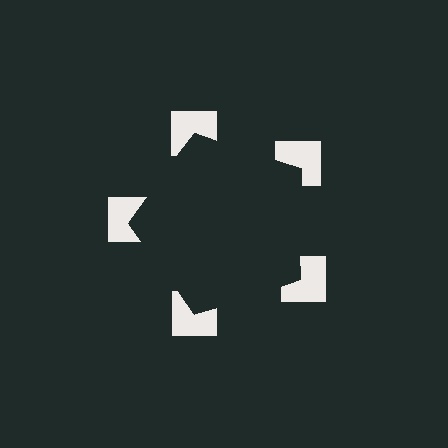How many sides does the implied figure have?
5 sides.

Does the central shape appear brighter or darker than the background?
It typically appears slightly darker than the background, even though no actual brightness change is drawn.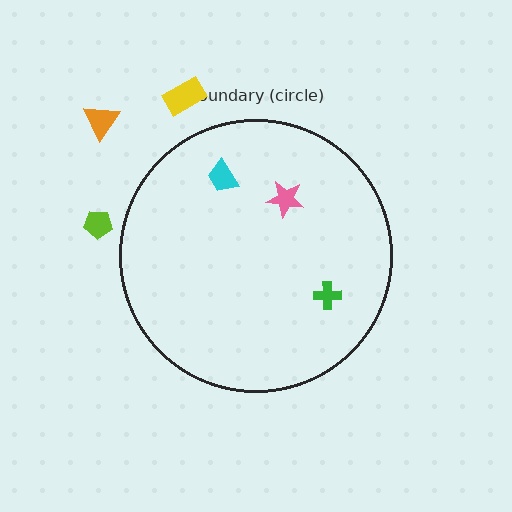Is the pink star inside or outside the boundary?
Inside.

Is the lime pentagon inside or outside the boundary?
Outside.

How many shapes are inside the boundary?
3 inside, 3 outside.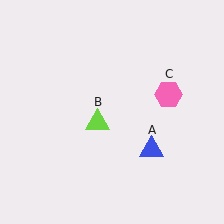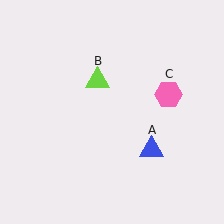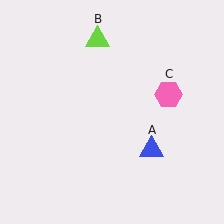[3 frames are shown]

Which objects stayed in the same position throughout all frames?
Blue triangle (object A) and pink hexagon (object C) remained stationary.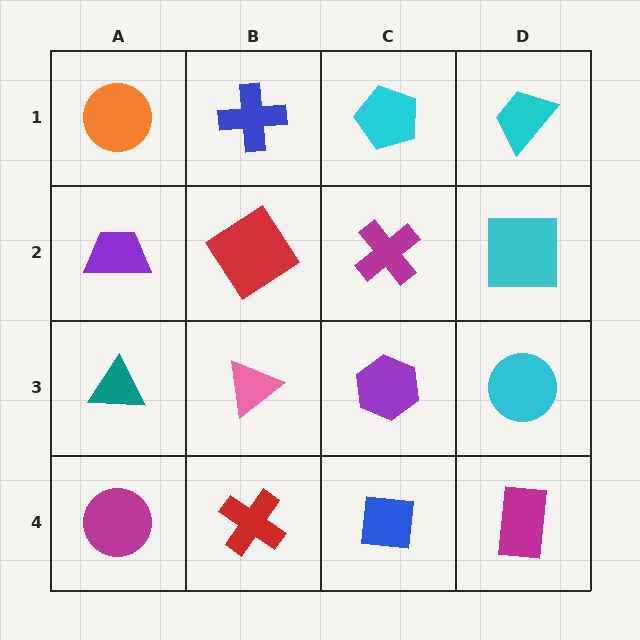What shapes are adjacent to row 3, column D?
A cyan square (row 2, column D), a magenta rectangle (row 4, column D), a purple hexagon (row 3, column C).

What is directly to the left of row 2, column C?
A red diamond.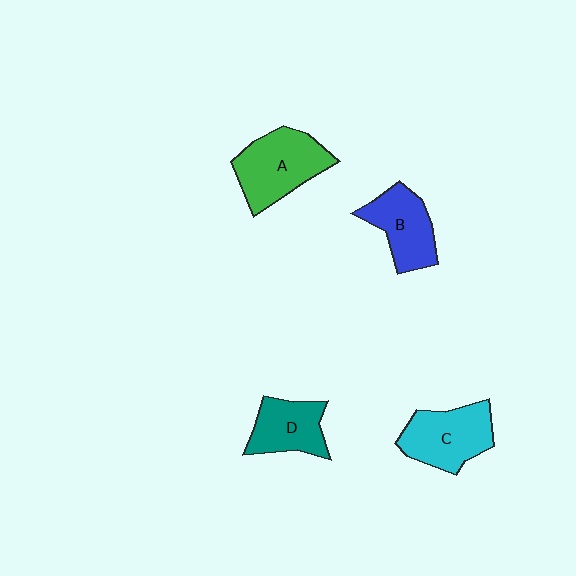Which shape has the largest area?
Shape A (green).